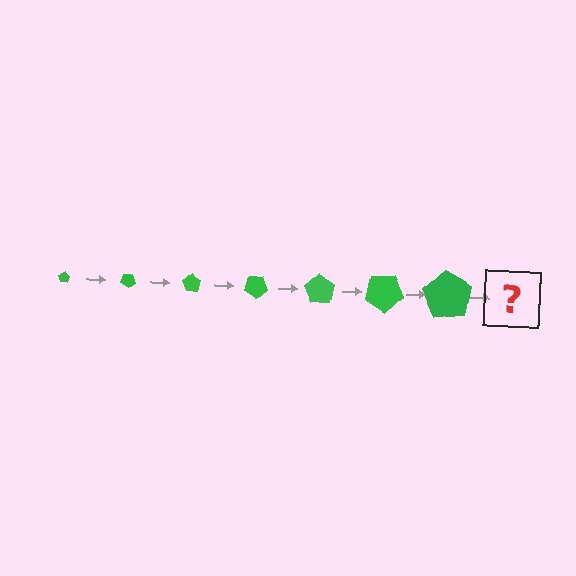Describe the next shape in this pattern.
It should be a pentagon, larger than the previous one and rotated 245 degrees from the start.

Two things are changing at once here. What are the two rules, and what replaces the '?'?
The two rules are that the pentagon grows larger each step and it rotates 35 degrees each step. The '?' should be a pentagon, larger than the previous one and rotated 245 degrees from the start.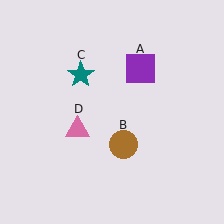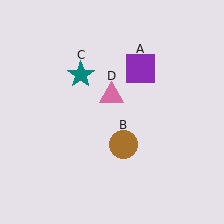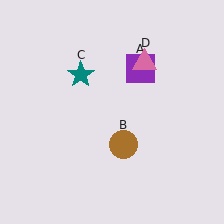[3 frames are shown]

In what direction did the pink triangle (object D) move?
The pink triangle (object D) moved up and to the right.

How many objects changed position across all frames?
1 object changed position: pink triangle (object D).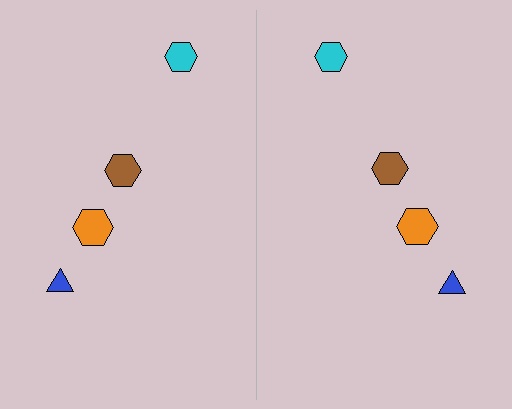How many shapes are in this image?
There are 8 shapes in this image.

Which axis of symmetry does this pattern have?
The pattern has a vertical axis of symmetry running through the center of the image.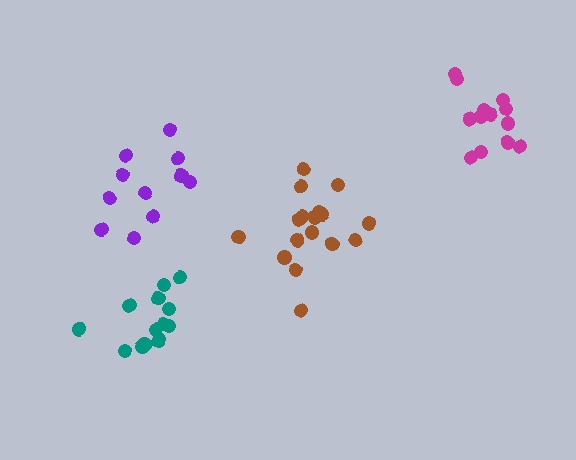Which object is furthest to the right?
The magenta cluster is rightmost.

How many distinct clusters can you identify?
There are 4 distinct clusters.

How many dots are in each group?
Group 1: 11 dots, Group 2: 17 dots, Group 3: 14 dots, Group 4: 13 dots (55 total).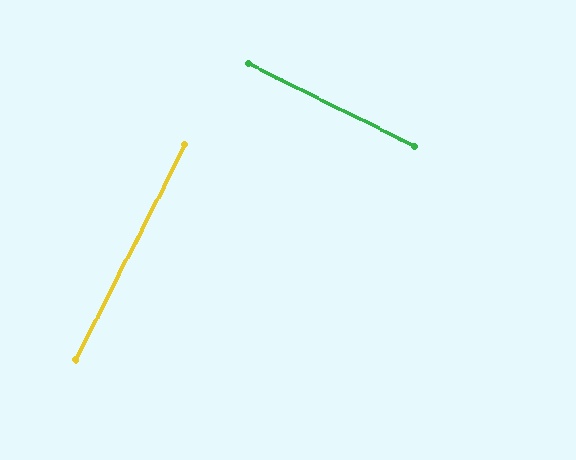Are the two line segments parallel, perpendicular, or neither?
Perpendicular — they meet at approximately 89°.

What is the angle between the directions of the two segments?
Approximately 89 degrees.